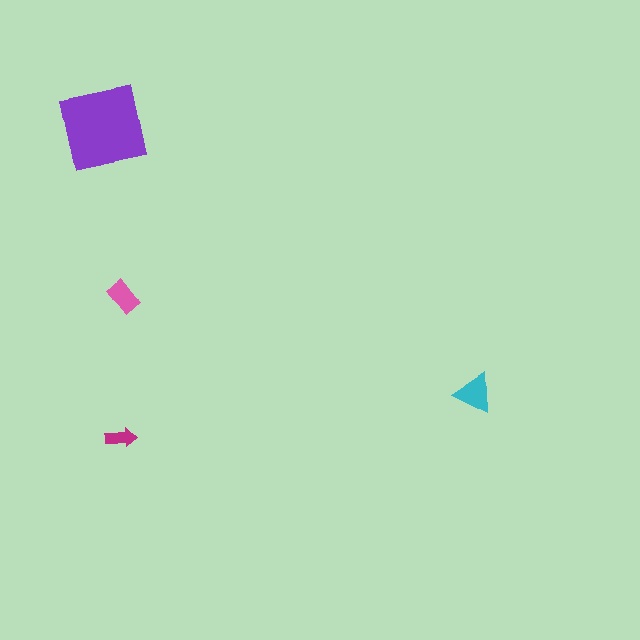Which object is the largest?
The purple square.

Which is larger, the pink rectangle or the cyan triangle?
The cyan triangle.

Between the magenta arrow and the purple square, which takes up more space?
The purple square.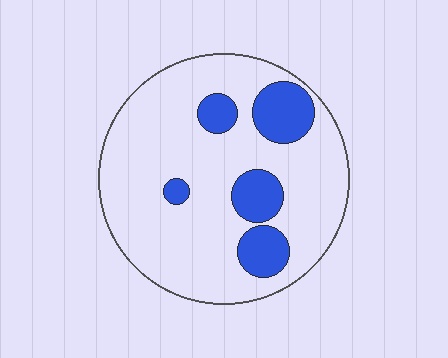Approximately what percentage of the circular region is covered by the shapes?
Approximately 20%.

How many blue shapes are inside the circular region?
5.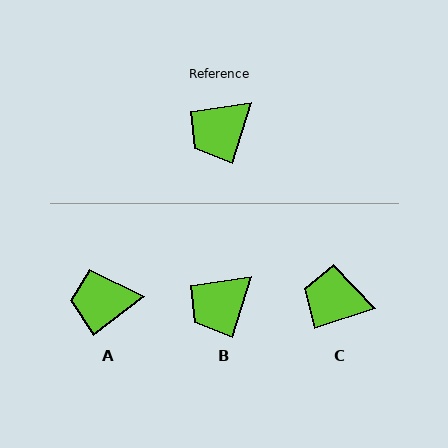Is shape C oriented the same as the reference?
No, it is off by about 55 degrees.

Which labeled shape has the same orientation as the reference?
B.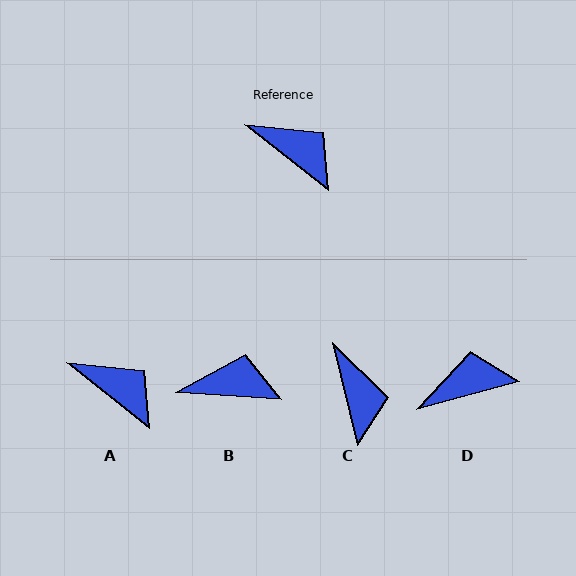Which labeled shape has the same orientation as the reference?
A.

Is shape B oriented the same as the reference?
No, it is off by about 35 degrees.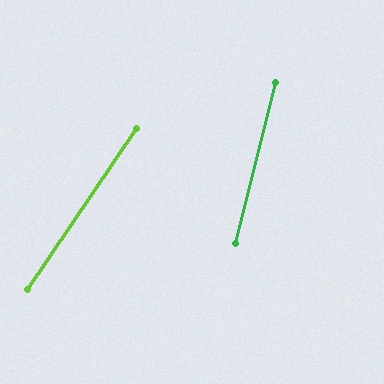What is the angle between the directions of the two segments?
Approximately 20 degrees.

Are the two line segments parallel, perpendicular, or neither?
Neither parallel nor perpendicular — they differ by about 20°.